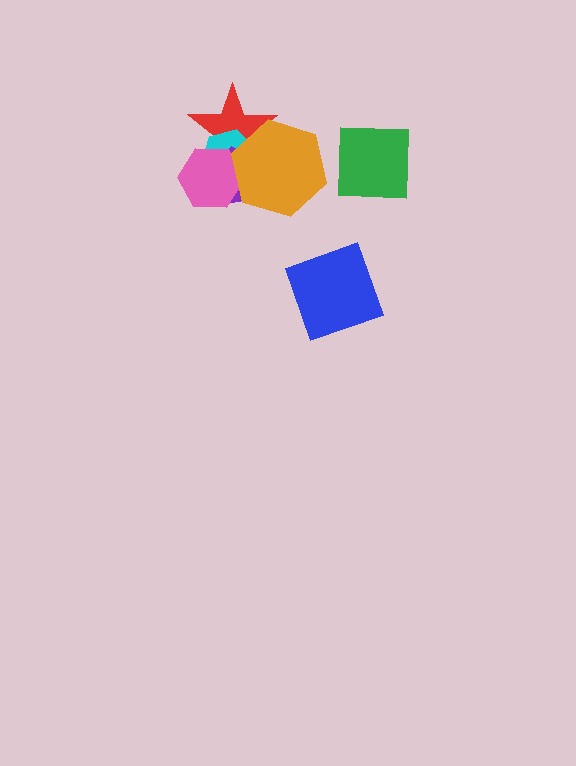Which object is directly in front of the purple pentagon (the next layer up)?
The pink hexagon is directly in front of the purple pentagon.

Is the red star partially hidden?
Yes, it is partially covered by another shape.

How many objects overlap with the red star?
4 objects overlap with the red star.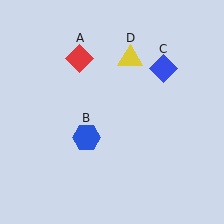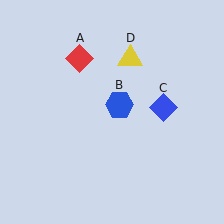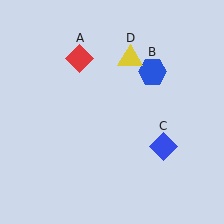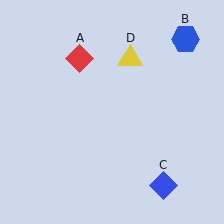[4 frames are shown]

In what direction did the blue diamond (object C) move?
The blue diamond (object C) moved down.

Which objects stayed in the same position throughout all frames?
Red diamond (object A) and yellow triangle (object D) remained stationary.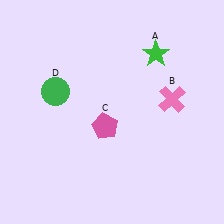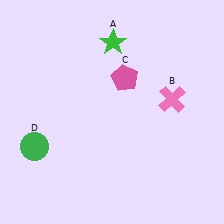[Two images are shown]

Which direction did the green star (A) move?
The green star (A) moved left.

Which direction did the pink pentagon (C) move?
The pink pentagon (C) moved up.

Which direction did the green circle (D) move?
The green circle (D) moved down.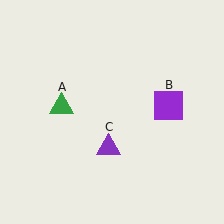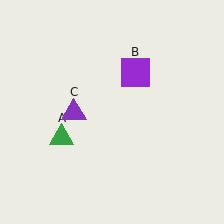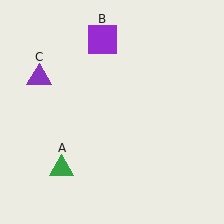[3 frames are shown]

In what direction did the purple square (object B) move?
The purple square (object B) moved up and to the left.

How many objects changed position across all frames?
3 objects changed position: green triangle (object A), purple square (object B), purple triangle (object C).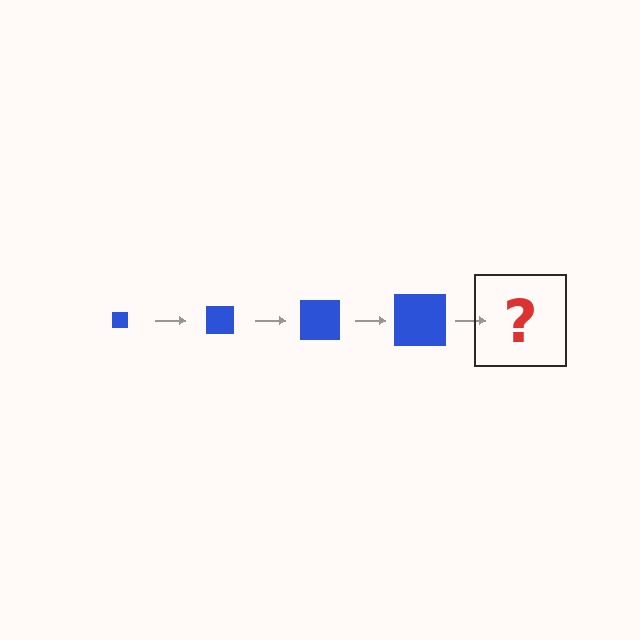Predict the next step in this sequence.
The next step is a blue square, larger than the previous one.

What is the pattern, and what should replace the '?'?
The pattern is that the square gets progressively larger each step. The '?' should be a blue square, larger than the previous one.